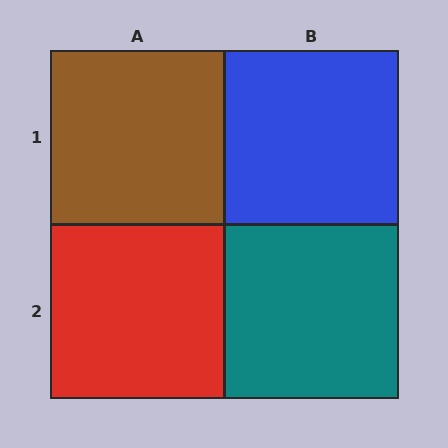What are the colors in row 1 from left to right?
Brown, blue.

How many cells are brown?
1 cell is brown.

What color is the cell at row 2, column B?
Teal.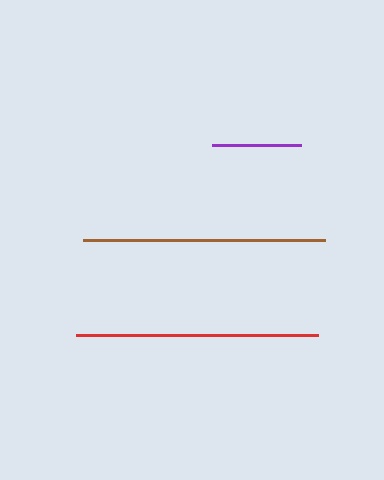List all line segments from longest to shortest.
From longest to shortest: brown, red, purple.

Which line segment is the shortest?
The purple line is the shortest at approximately 90 pixels.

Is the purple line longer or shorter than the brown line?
The brown line is longer than the purple line.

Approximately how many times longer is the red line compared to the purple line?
The red line is approximately 2.7 times the length of the purple line.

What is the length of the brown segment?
The brown segment is approximately 242 pixels long.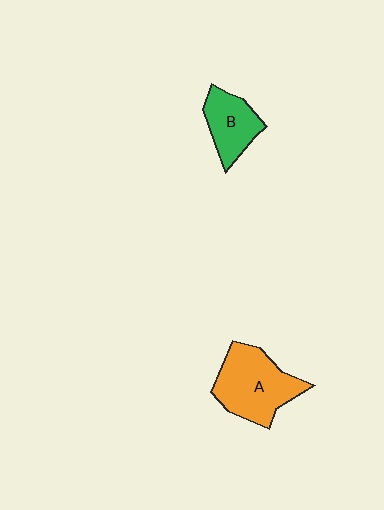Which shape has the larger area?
Shape A (orange).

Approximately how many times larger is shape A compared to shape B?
Approximately 1.6 times.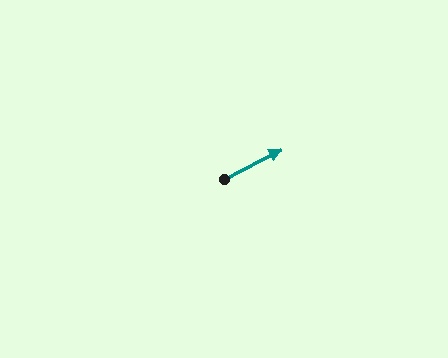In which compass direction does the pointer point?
Northeast.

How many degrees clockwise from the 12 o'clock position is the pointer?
Approximately 63 degrees.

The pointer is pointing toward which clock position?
Roughly 2 o'clock.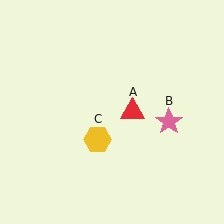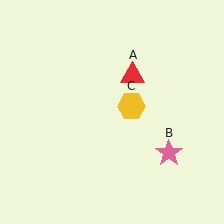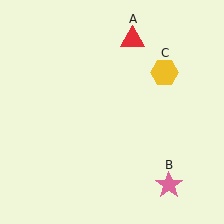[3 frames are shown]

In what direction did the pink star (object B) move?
The pink star (object B) moved down.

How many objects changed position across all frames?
3 objects changed position: red triangle (object A), pink star (object B), yellow hexagon (object C).